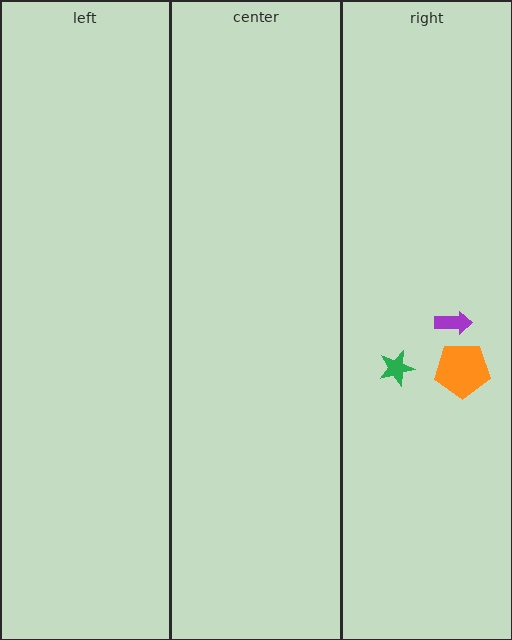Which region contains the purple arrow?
The right region.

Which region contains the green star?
The right region.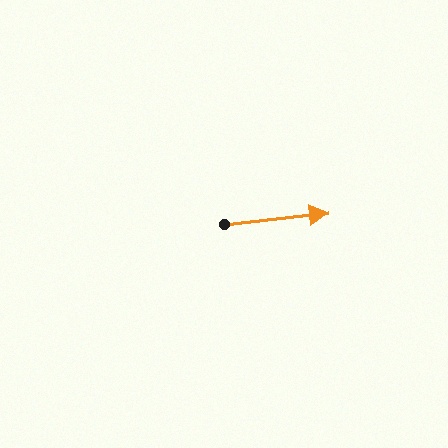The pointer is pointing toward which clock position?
Roughly 3 o'clock.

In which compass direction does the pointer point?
East.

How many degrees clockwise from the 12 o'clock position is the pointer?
Approximately 84 degrees.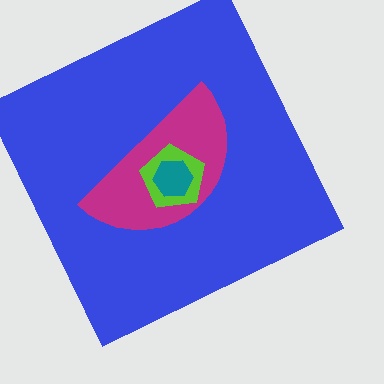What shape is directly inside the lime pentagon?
The teal hexagon.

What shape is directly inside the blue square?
The magenta semicircle.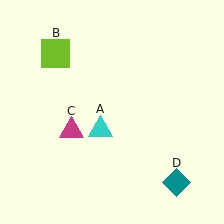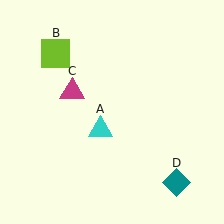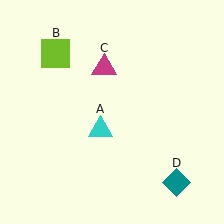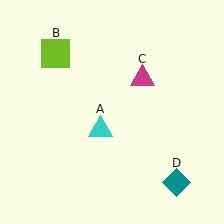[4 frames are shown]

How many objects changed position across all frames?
1 object changed position: magenta triangle (object C).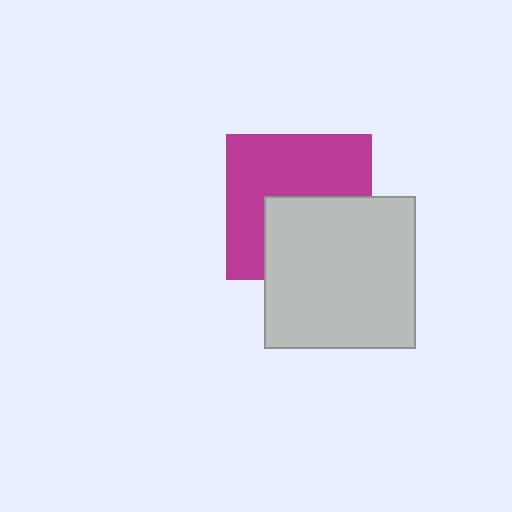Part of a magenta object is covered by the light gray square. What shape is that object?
It is a square.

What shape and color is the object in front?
The object in front is a light gray square.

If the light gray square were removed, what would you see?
You would see the complete magenta square.